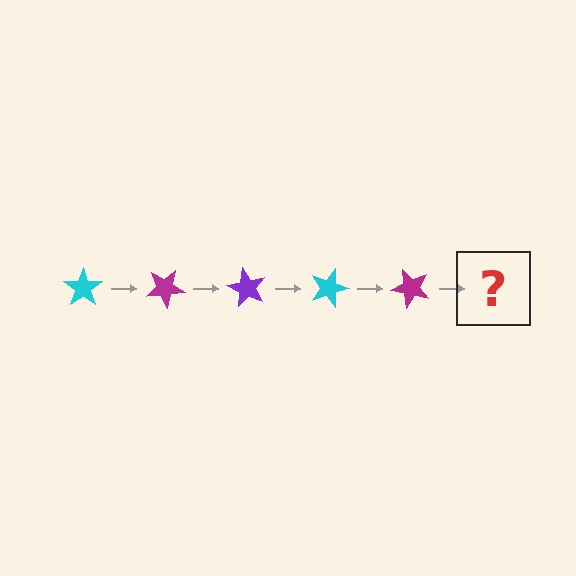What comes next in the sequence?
The next element should be a purple star, rotated 150 degrees from the start.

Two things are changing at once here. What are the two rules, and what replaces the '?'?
The two rules are that it rotates 30 degrees each step and the color cycles through cyan, magenta, and purple. The '?' should be a purple star, rotated 150 degrees from the start.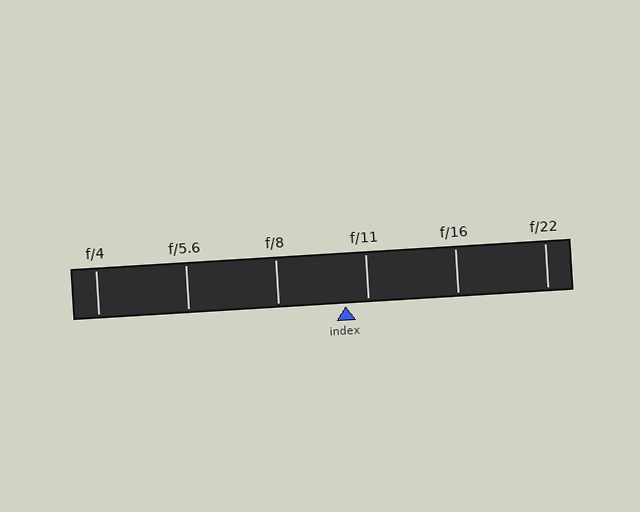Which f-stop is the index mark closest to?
The index mark is closest to f/11.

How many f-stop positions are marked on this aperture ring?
There are 6 f-stop positions marked.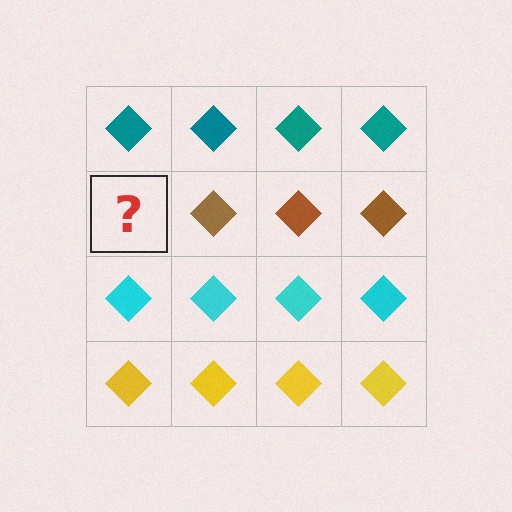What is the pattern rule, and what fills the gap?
The rule is that each row has a consistent color. The gap should be filled with a brown diamond.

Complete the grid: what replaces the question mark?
The question mark should be replaced with a brown diamond.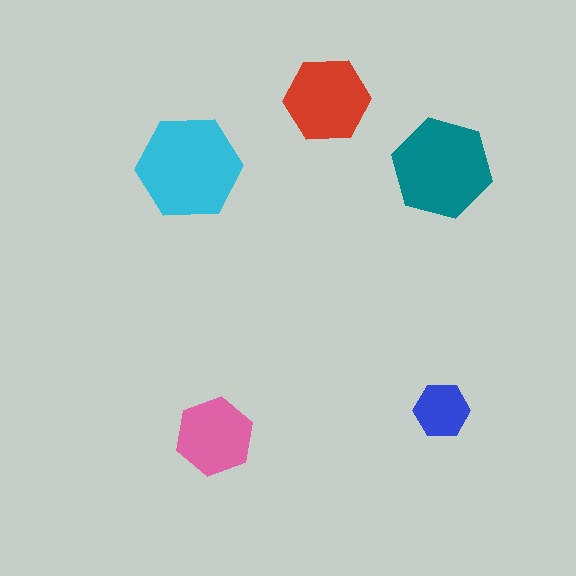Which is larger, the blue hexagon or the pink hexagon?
The pink one.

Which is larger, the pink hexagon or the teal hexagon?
The teal one.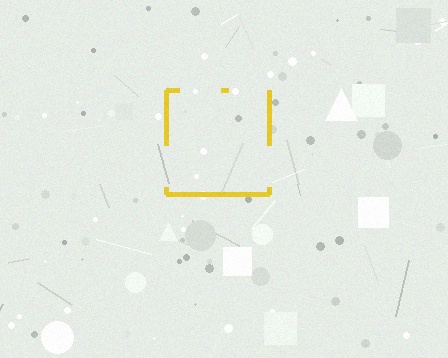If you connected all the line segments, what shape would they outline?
They would outline a square.